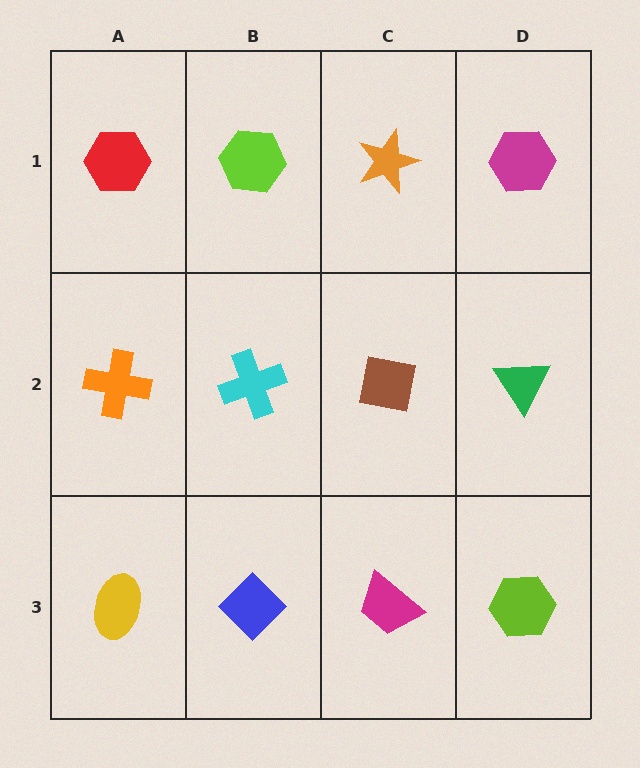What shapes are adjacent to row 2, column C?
An orange star (row 1, column C), a magenta trapezoid (row 3, column C), a cyan cross (row 2, column B), a green triangle (row 2, column D).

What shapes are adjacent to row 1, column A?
An orange cross (row 2, column A), a lime hexagon (row 1, column B).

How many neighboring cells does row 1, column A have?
2.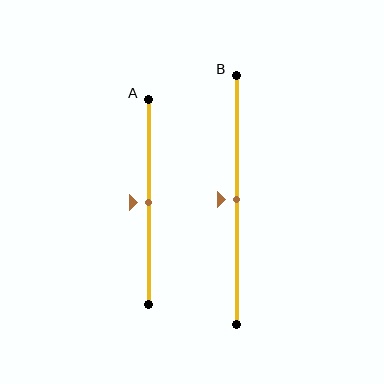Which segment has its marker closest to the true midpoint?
Segment A has its marker closest to the true midpoint.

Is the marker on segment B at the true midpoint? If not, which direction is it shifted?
Yes, the marker on segment B is at the true midpoint.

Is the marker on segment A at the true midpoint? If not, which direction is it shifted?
Yes, the marker on segment A is at the true midpoint.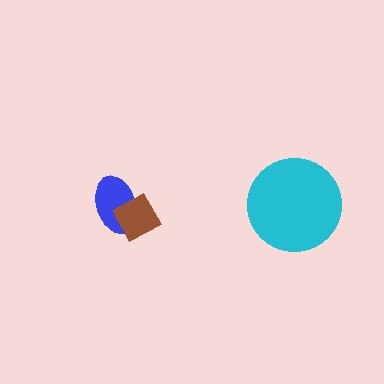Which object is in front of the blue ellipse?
The brown diamond is in front of the blue ellipse.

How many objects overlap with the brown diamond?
1 object overlaps with the brown diamond.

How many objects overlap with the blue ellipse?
1 object overlaps with the blue ellipse.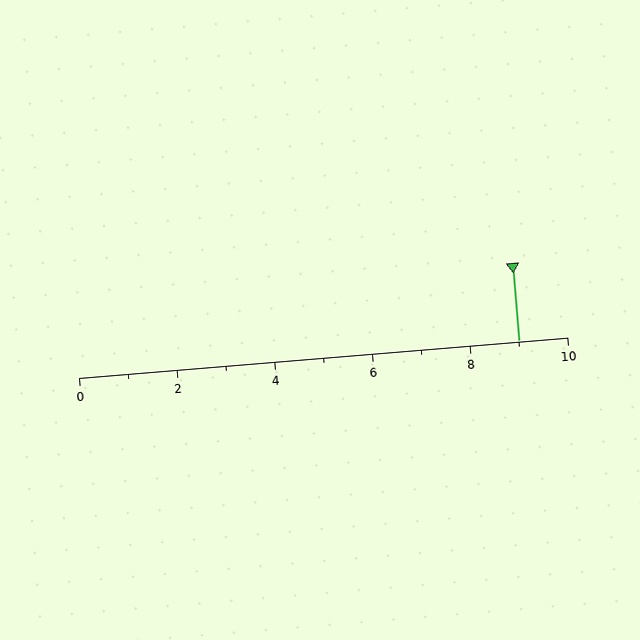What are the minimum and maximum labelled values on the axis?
The axis runs from 0 to 10.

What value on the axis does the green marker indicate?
The marker indicates approximately 9.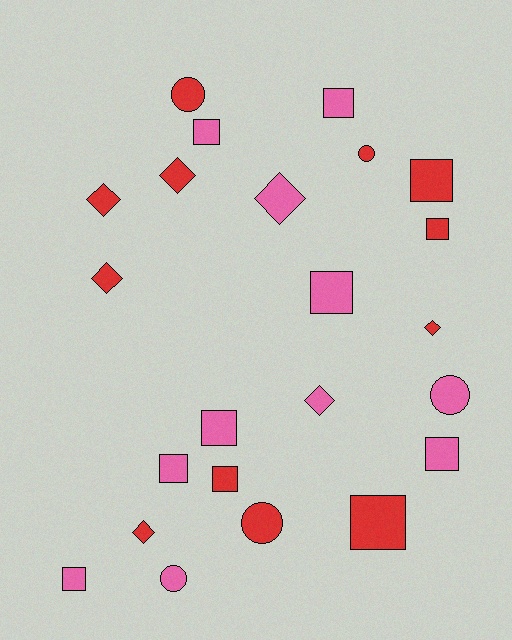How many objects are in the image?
There are 23 objects.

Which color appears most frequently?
Red, with 12 objects.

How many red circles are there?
There are 3 red circles.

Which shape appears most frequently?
Square, with 11 objects.